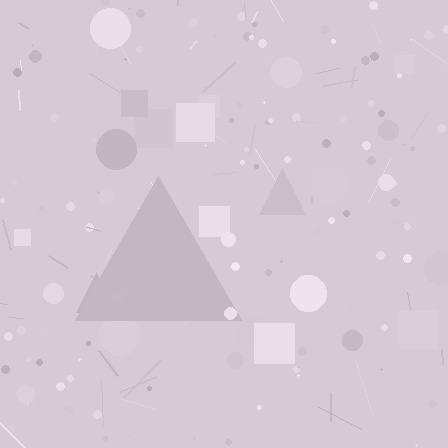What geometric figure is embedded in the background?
A triangle is embedded in the background.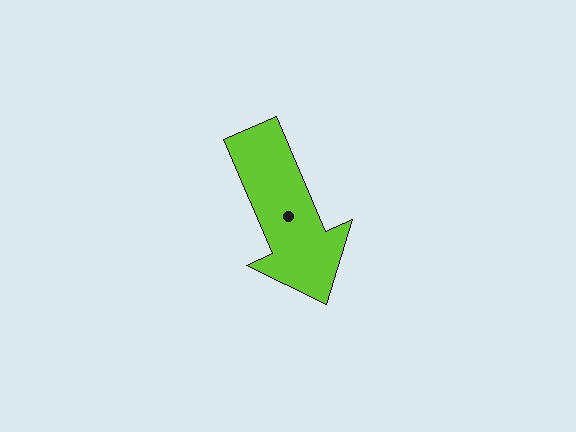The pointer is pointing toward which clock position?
Roughly 5 o'clock.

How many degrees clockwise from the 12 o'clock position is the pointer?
Approximately 157 degrees.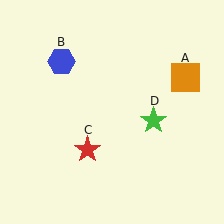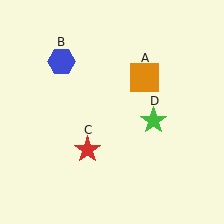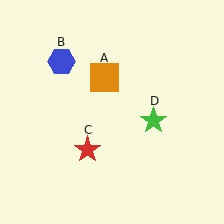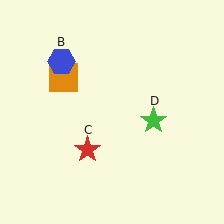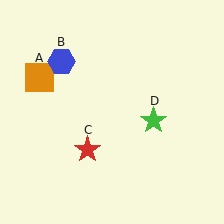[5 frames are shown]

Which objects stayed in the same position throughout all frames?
Blue hexagon (object B) and red star (object C) and green star (object D) remained stationary.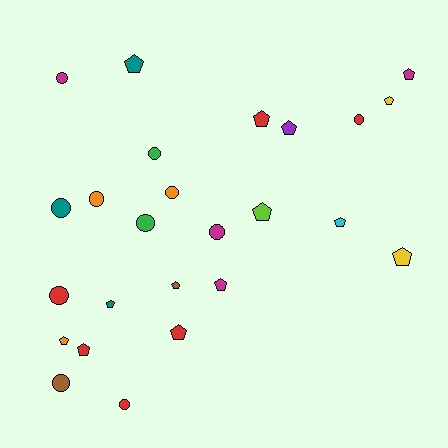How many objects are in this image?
There are 25 objects.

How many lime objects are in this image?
There is 1 lime object.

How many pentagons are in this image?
There are 14 pentagons.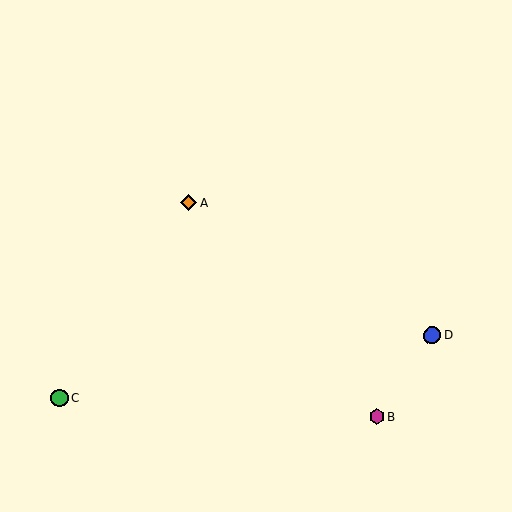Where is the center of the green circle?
The center of the green circle is at (60, 398).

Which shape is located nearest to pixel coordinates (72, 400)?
The green circle (labeled C) at (60, 398) is nearest to that location.